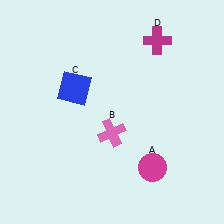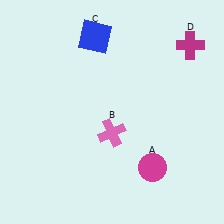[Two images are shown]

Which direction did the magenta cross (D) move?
The magenta cross (D) moved right.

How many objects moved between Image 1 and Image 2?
2 objects moved between the two images.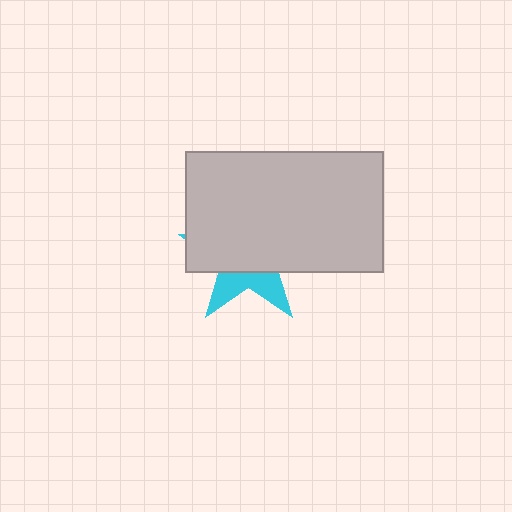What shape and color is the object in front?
The object in front is a light gray rectangle.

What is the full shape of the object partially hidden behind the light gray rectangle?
The partially hidden object is a cyan star.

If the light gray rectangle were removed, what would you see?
You would see the complete cyan star.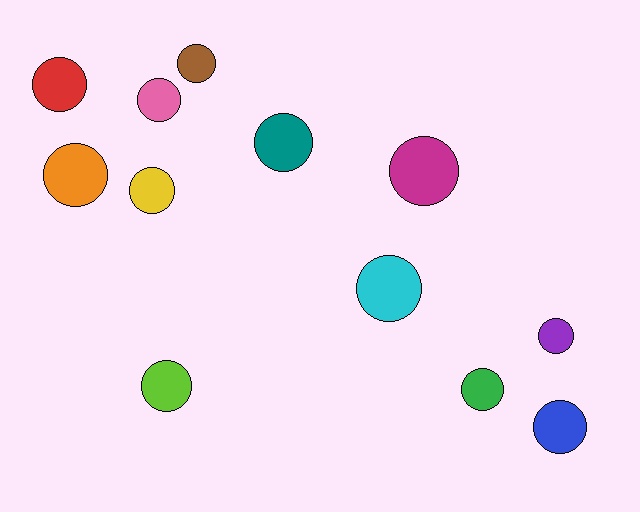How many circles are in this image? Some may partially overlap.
There are 12 circles.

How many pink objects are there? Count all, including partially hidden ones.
There is 1 pink object.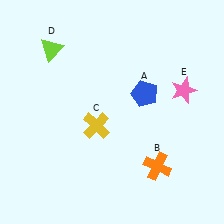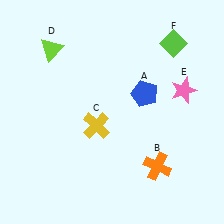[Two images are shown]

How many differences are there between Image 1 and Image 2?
There is 1 difference between the two images.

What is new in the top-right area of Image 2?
A lime diamond (F) was added in the top-right area of Image 2.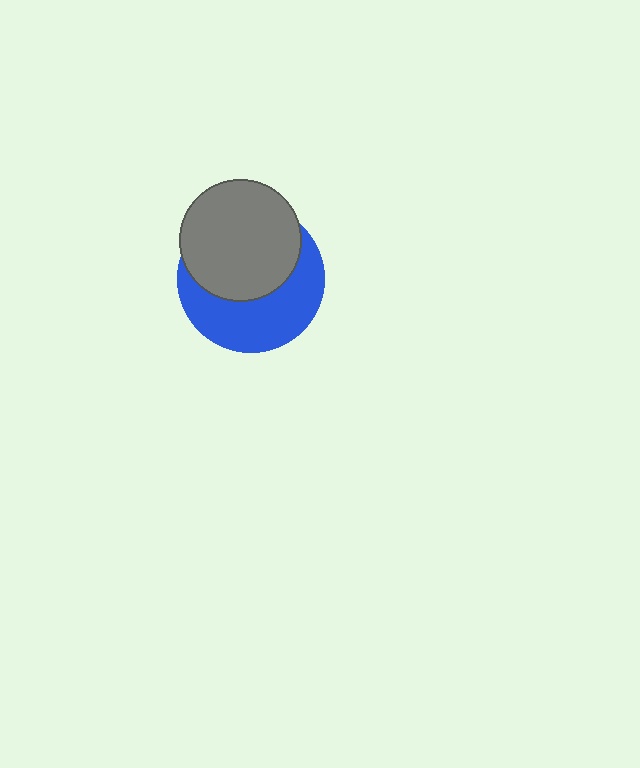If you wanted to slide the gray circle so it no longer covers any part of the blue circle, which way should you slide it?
Slide it up — that is the most direct way to separate the two shapes.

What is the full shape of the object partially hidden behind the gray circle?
The partially hidden object is a blue circle.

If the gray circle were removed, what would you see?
You would see the complete blue circle.